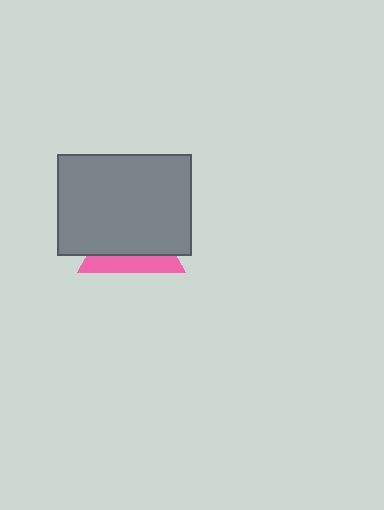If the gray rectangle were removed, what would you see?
You would see the complete pink triangle.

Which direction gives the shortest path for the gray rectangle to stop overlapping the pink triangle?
Moving up gives the shortest separation.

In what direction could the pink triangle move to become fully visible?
The pink triangle could move down. That would shift it out from behind the gray rectangle entirely.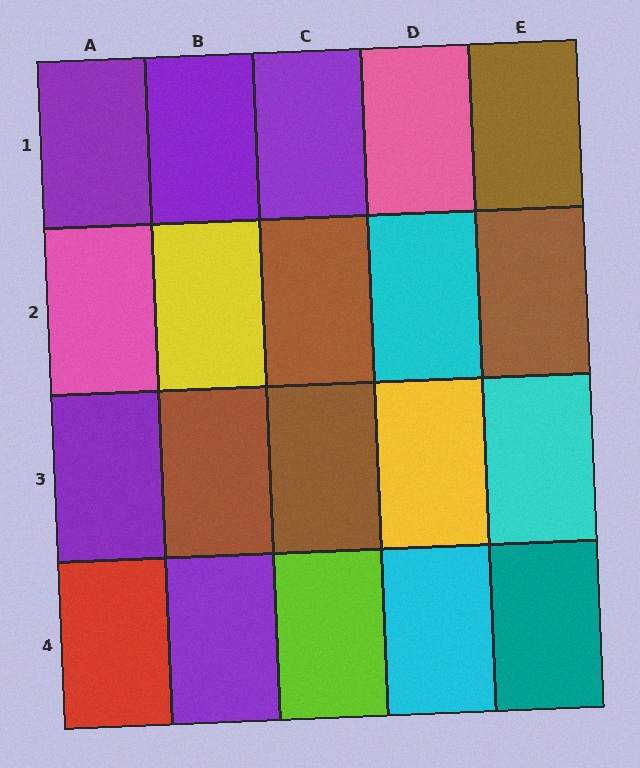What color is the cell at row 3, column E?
Cyan.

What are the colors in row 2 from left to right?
Pink, yellow, brown, cyan, brown.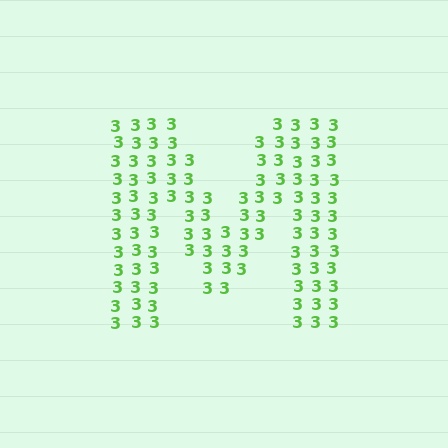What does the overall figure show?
The overall figure shows the letter M.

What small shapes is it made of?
It is made of small digit 3's.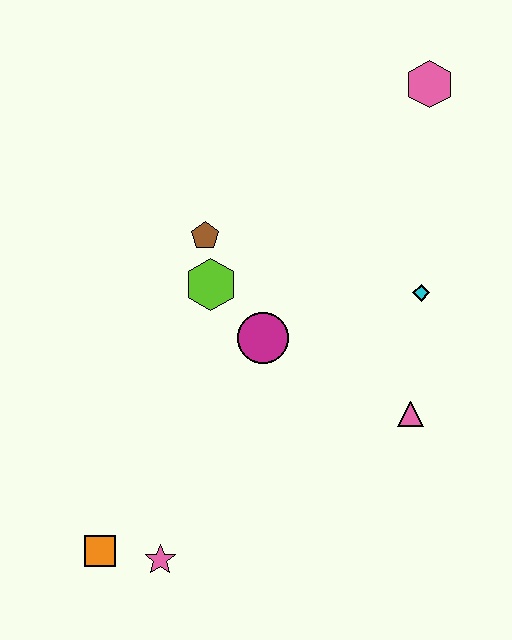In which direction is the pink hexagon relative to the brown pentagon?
The pink hexagon is to the right of the brown pentagon.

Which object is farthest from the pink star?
The pink hexagon is farthest from the pink star.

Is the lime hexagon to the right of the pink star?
Yes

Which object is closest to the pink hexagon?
The cyan diamond is closest to the pink hexagon.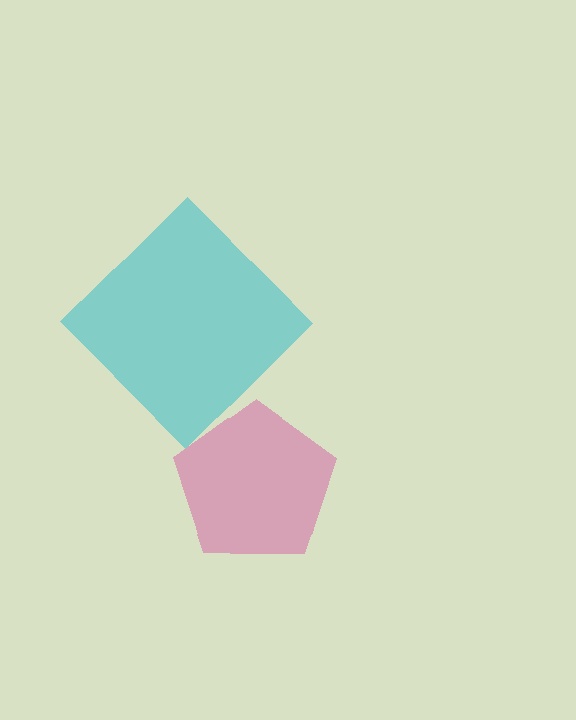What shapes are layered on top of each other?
The layered shapes are: a cyan diamond, a magenta pentagon.